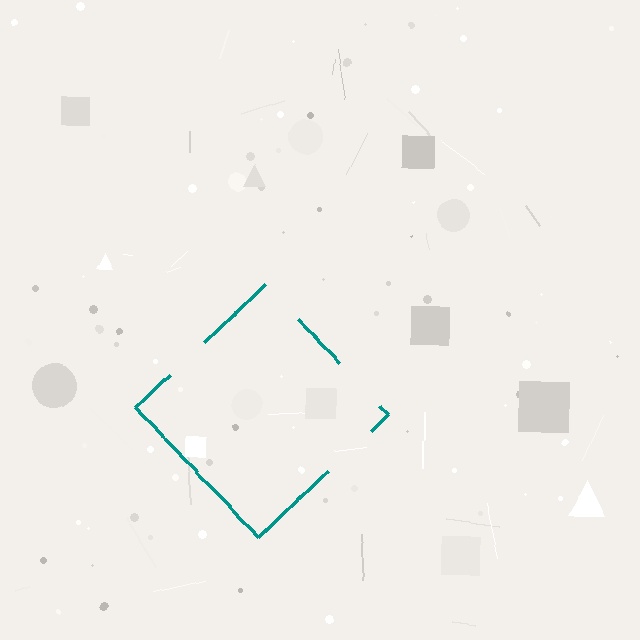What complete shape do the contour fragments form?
The contour fragments form a diamond.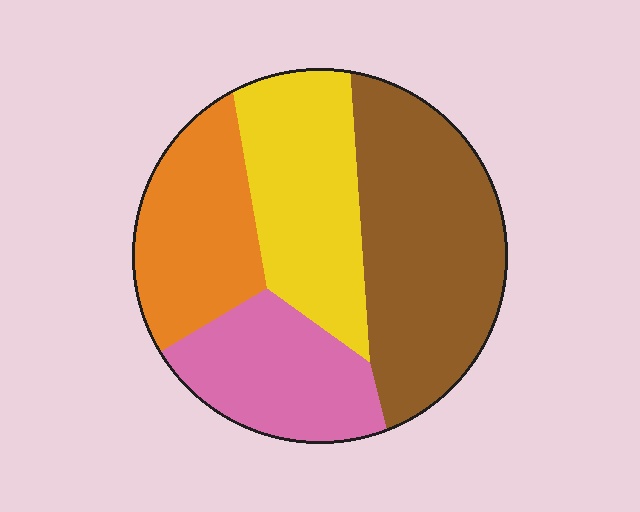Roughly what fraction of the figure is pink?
Pink takes up about one fifth (1/5) of the figure.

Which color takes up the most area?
Brown, at roughly 35%.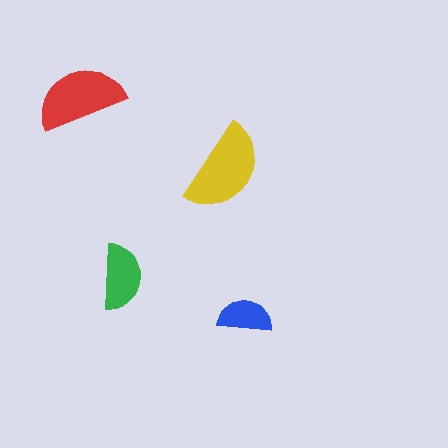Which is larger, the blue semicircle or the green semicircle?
The green one.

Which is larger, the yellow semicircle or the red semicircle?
The yellow one.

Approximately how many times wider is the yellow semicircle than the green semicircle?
About 1.5 times wider.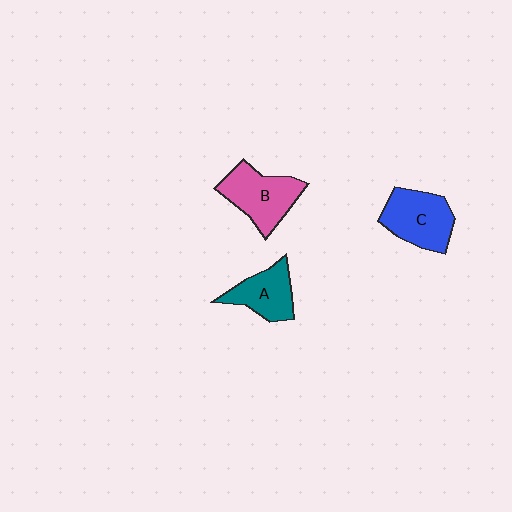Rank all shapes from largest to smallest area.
From largest to smallest: B (pink), C (blue), A (teal).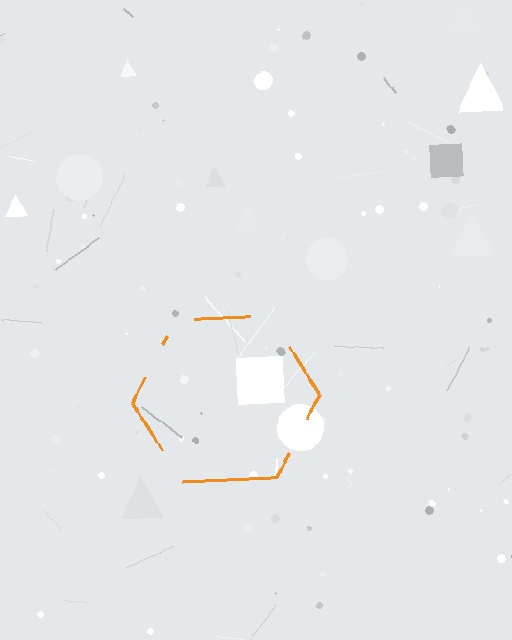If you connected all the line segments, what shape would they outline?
They would outline a hexagon.